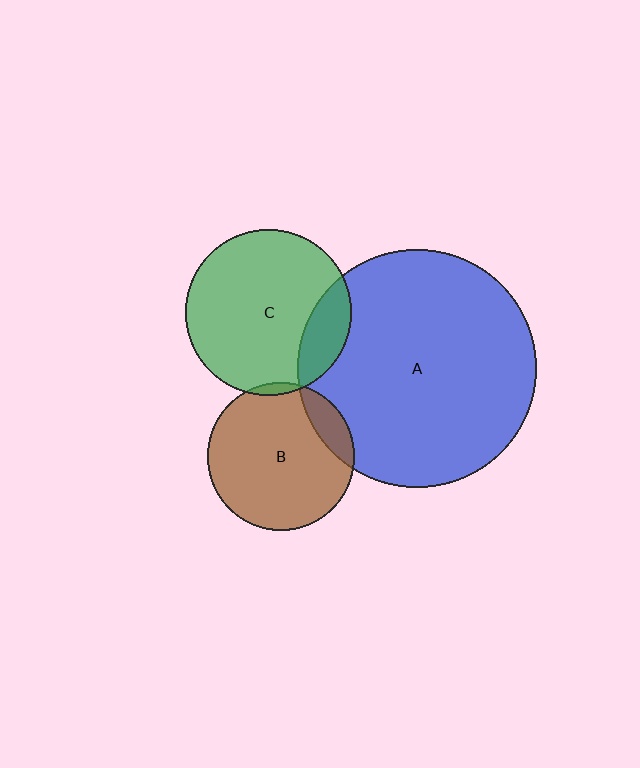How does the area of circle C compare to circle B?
Approximately 1.3 times.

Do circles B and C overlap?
Yes.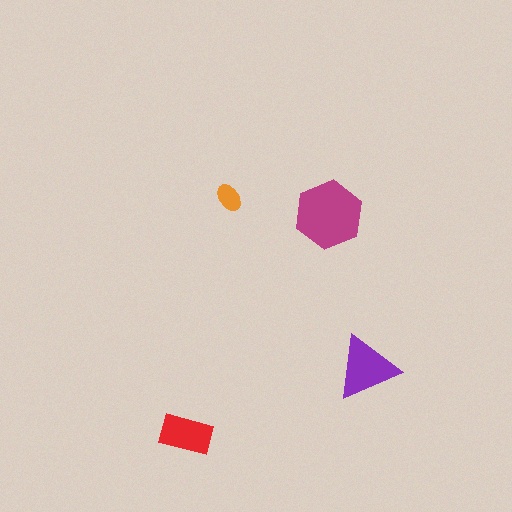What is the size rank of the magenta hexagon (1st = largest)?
1st.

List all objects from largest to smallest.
The magenta hexagon, the purple triangle, the red rectangle, the orange ellipse.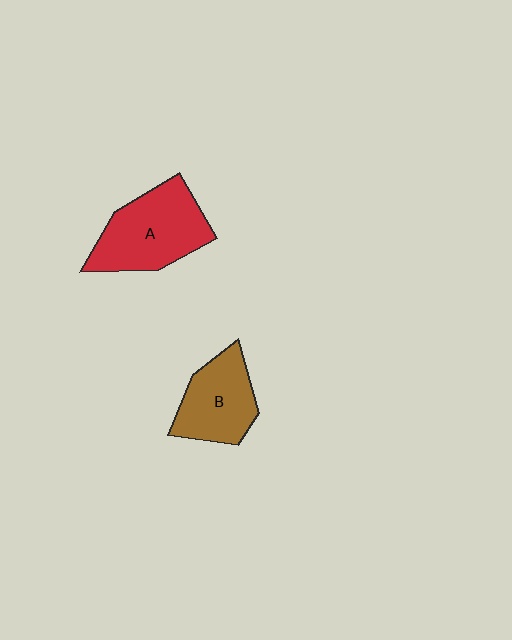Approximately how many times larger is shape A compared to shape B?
Approximately 1.3 times.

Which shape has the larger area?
Shape A (red).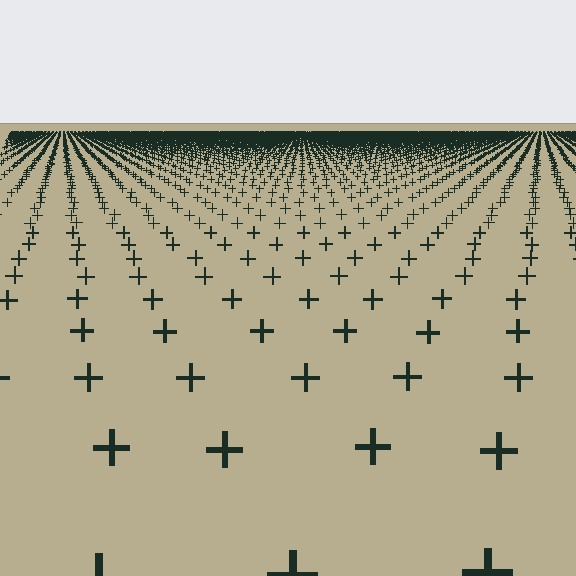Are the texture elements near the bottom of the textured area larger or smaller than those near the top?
Larger. Near the bottom, elements are closer to the viewer and appear at a bigger on-screen size.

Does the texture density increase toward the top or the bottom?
Density increases toward the top.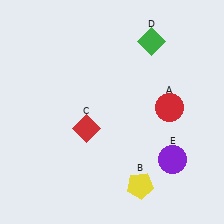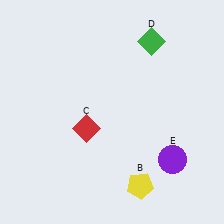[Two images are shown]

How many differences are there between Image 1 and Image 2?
There is 1 difference between the two images.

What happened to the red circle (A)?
The red circle (A) was removed in Image 2. It was in the top-right area of Image 1.